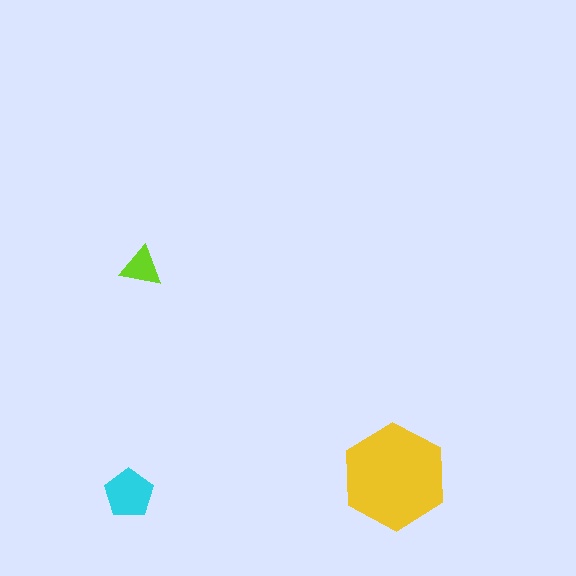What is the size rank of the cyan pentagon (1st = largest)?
2nd.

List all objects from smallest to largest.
The lime triangle, the cyan pentagon, the yellow hexagon.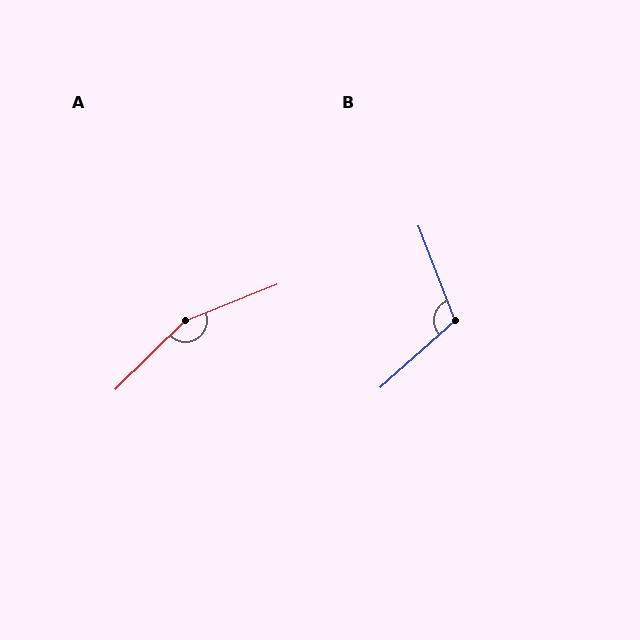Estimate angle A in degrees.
Approximately 157 degrees.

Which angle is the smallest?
B, at approximately 111 degrees.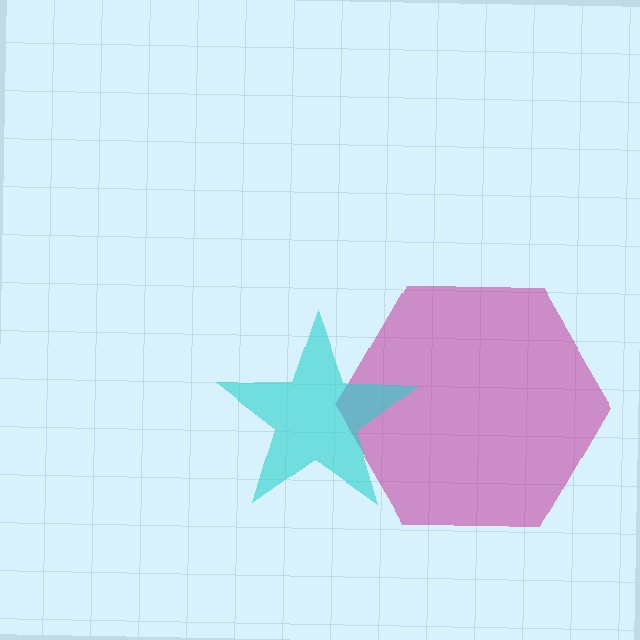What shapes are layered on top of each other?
The layered shapes are: a magenta hexagon, a cyan star.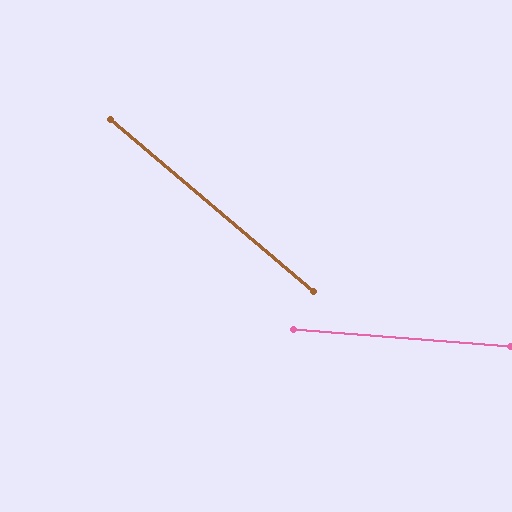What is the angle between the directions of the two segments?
Approximately 36 degrees.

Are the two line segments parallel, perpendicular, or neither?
Neither parallel nor perpendicular — they differ by about 36°.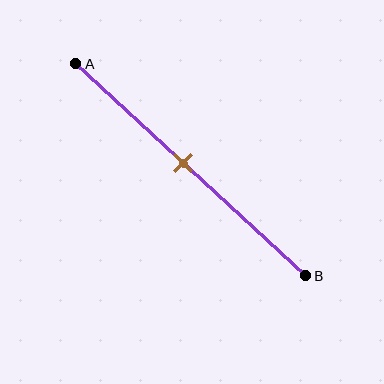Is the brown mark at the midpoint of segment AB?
No, the mark is at about 45% from A, not at the 50% midpoint.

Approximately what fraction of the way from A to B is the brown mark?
The brown mark is approximately 45% of the way from A to B.